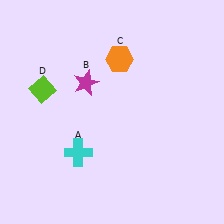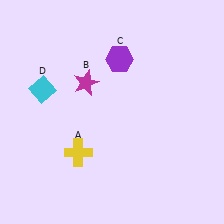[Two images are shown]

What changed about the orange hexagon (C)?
In Image 1, C is orange. In Image 2, it changed to purple.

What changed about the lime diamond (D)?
In Image 1, D is lime. In Image 2, it changed to cyan.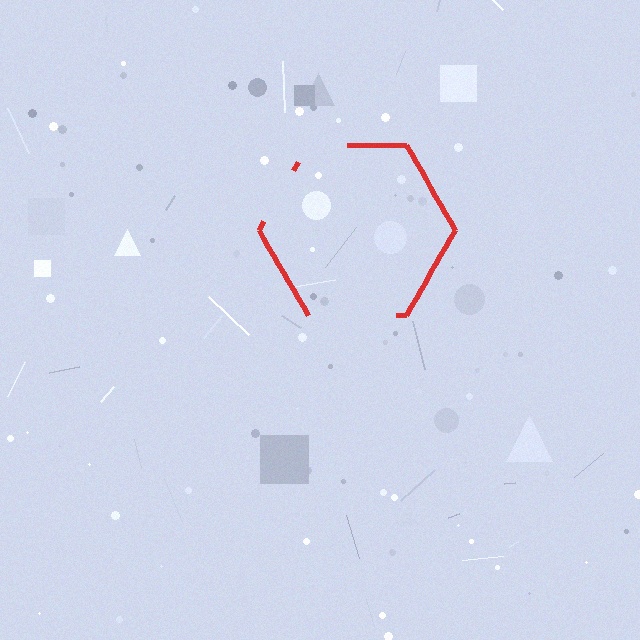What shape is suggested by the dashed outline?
The dashed outline suggests a hexagon.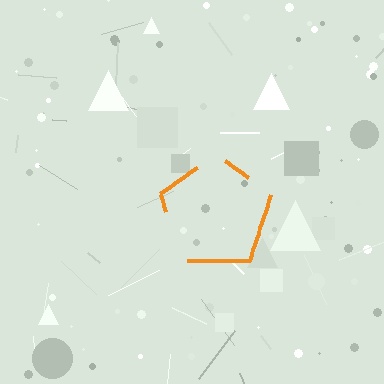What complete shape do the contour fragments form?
The contour fragments form a pentagon.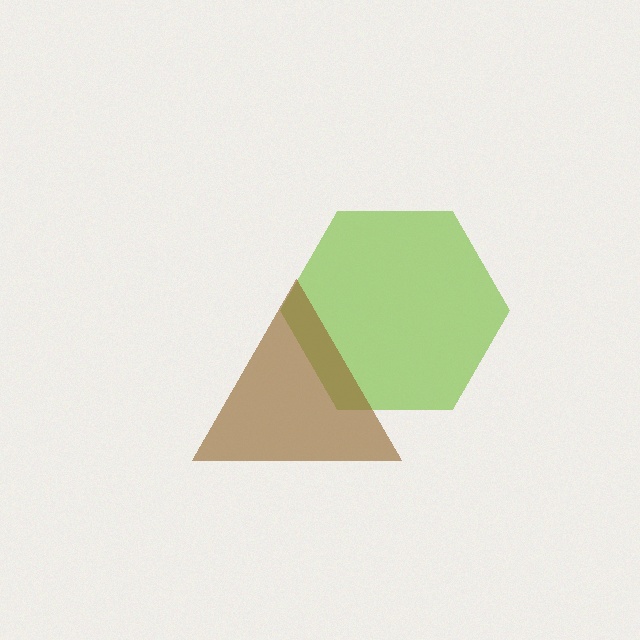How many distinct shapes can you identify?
There are 2 distinct shapes: a lime hexagon, a brown triangle.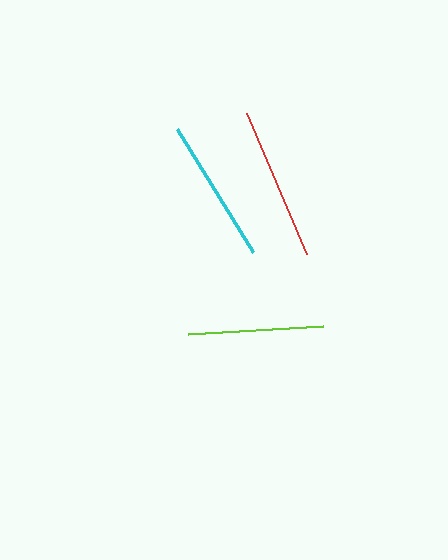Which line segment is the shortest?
The lime line is the shortest at approximately 135 pixels.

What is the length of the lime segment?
The lime segment is approximately 135 pixels long.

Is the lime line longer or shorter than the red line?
The red line is longer than the lime line.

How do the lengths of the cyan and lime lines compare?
The cyan and lime lines are approximately the same length.